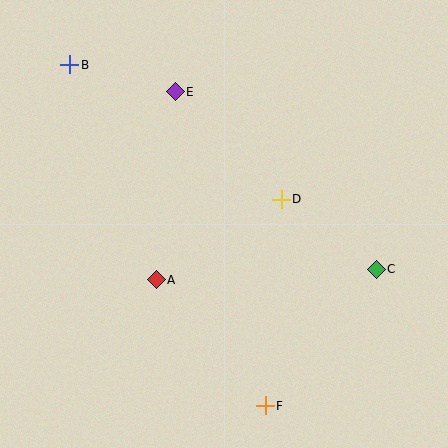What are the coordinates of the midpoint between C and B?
The midpoint between C and B is at (223, 167).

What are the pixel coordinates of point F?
Point F is at (265, 406).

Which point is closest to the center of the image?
Point D at (281, 199) is closest to the center.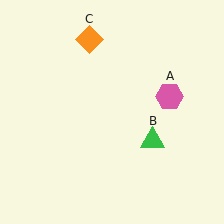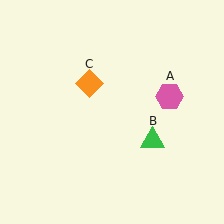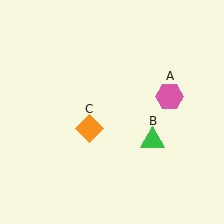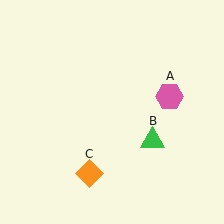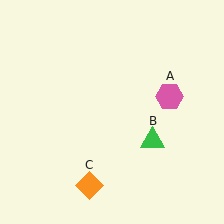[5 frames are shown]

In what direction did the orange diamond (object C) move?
The orange diamond (object C) moved down.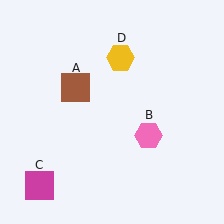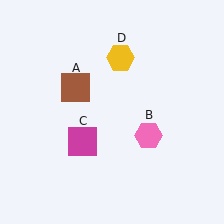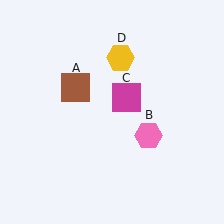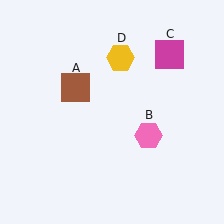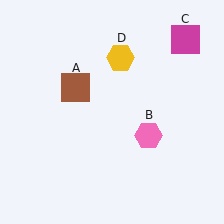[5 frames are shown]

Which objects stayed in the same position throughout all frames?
Brown square (object A) and pink hexagon (object B) and yellow hexagon (object D) remained stationary.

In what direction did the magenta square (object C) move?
The magenta square (object C) moved up and to the right.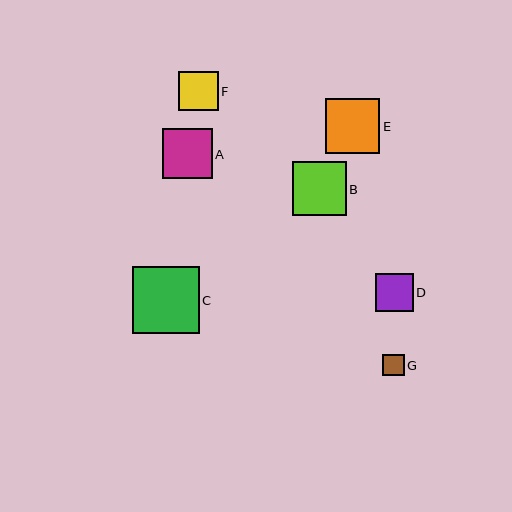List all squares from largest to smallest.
From largest to smallest: C, E, B, A, F, D, G.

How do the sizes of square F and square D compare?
Square F and square D are approximately the same size.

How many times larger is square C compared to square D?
Square C is approximately 1.8 times the size of square D.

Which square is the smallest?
Square G is the smallest with a size of approximately 22 pixels.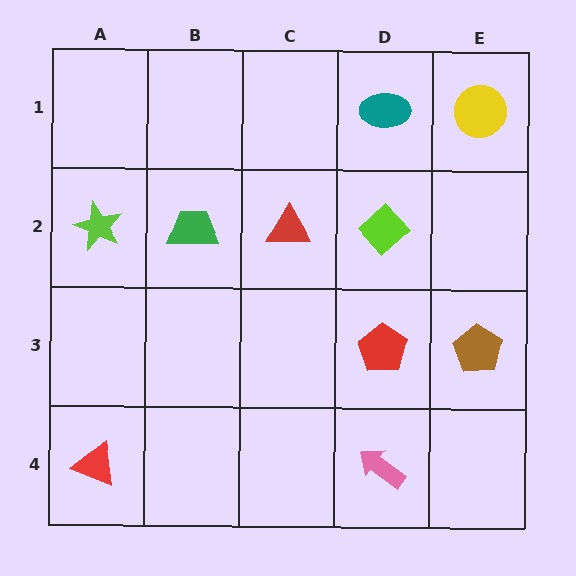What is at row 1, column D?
A teal ellipse.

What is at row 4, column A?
A red triangle.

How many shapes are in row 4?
2 shapes.